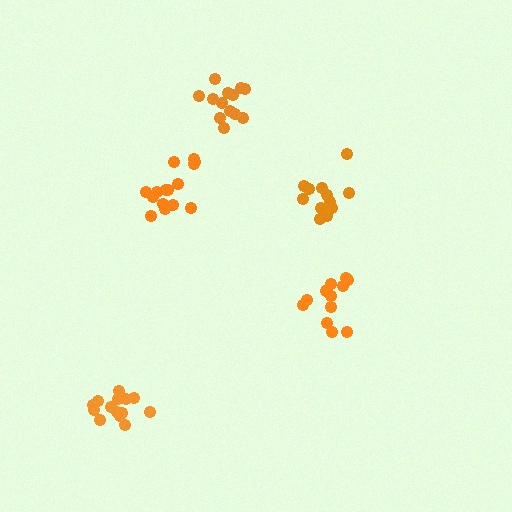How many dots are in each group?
Group 1: 14 dots, Group 2: 15 dots, Group 3: 13 dots, Group 4: 13 dots, Group 5: 14 dots (69 total).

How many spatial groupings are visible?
There are 5 spatial groupings.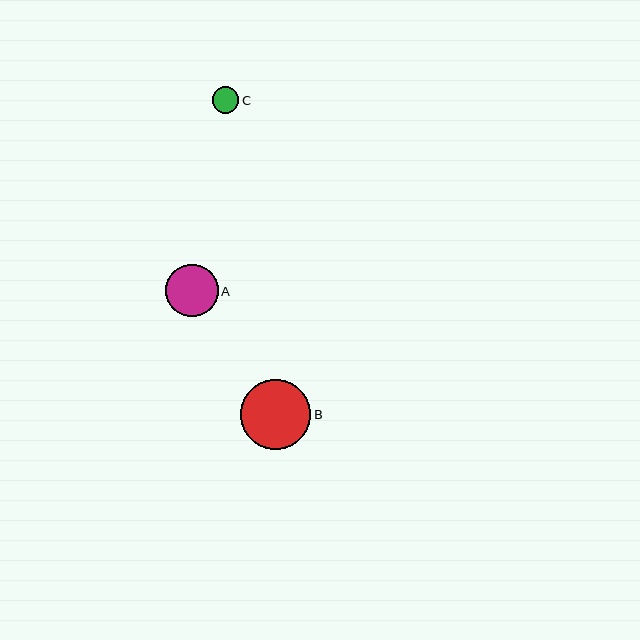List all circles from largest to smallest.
From largest to smallest: B, A, C.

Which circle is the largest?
Circle B is the largest with a size of approximately 70 pixels.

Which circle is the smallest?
Circle C is the smallest with a size of approximately 27 pixels.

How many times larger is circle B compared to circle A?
Circle B is approximately 1.3 times the size of circle A.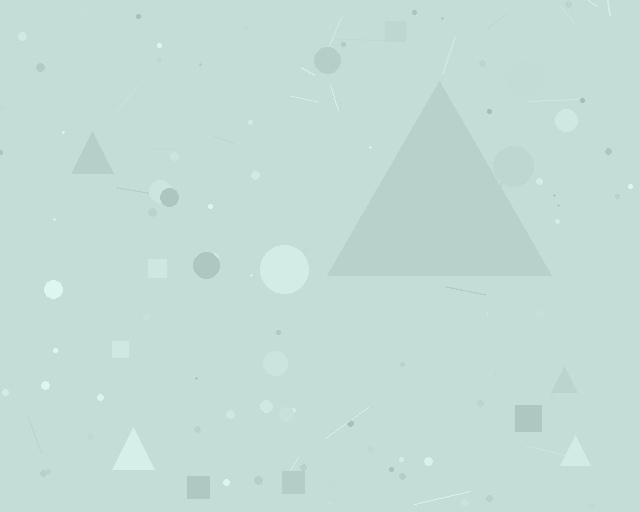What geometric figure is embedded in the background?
A triangle is embedded in the background.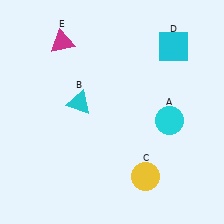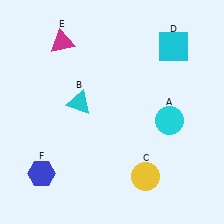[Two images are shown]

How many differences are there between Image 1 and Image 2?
There is 1 difference between the two images.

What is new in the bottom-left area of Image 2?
A blue hexagon (F) was added in the bottom-left area of Image 2.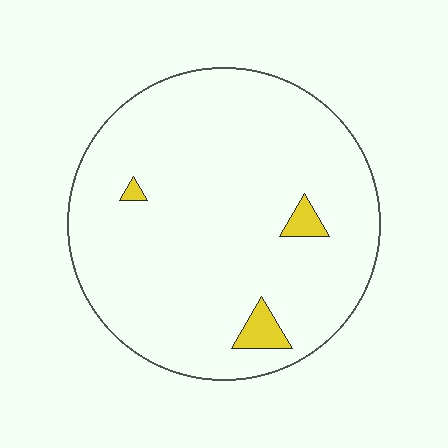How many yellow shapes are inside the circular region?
3.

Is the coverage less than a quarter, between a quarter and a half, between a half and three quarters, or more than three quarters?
Less than a quarter.